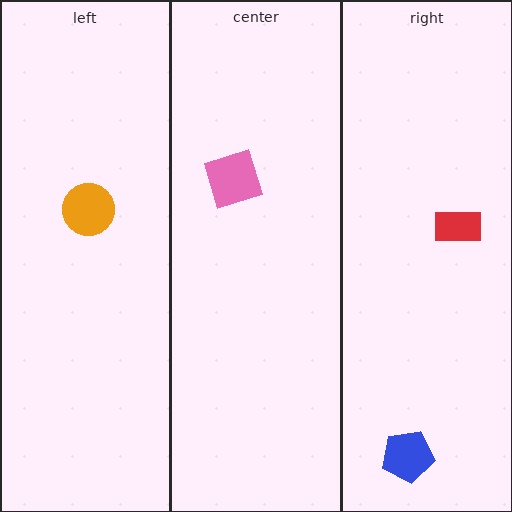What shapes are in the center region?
The pink square.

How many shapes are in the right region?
2.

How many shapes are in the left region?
1.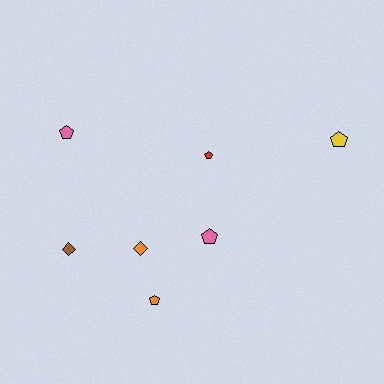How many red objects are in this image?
There is 1 red object.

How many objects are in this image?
There are 7 objects.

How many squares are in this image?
There are no squares.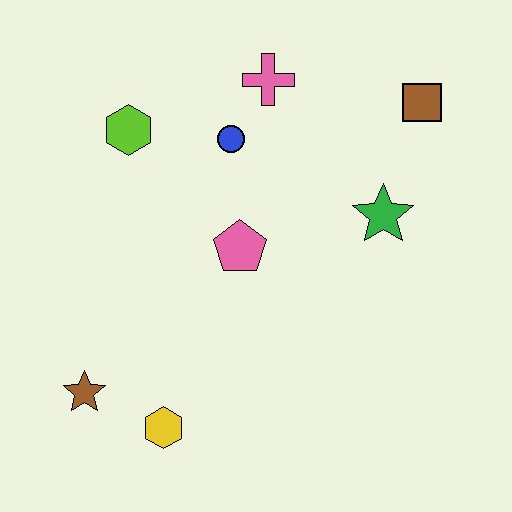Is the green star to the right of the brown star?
Yes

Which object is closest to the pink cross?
The blue circle is closest to the pink cross.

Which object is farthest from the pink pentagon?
The brown square is farthest from the pink pentagon.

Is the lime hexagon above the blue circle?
Yes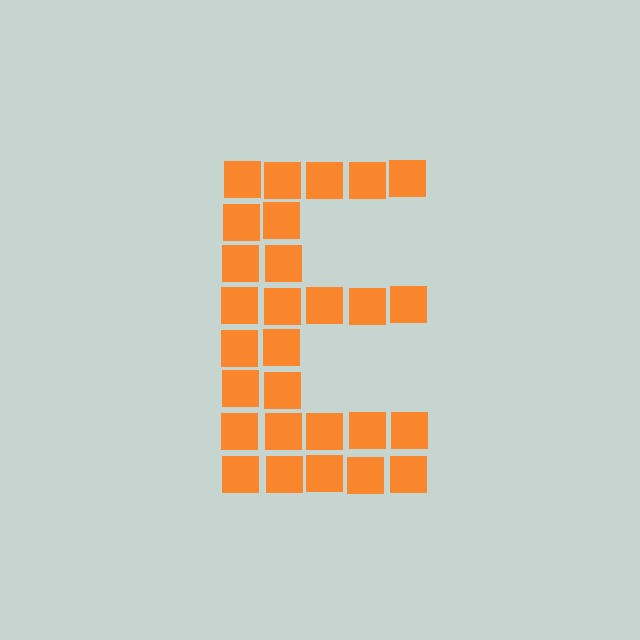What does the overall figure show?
The overall figure shows the letter E.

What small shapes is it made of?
It is made of small squares.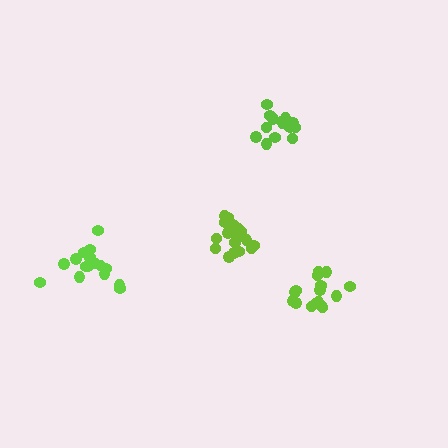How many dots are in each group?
Group 1: 18 dots, Group 2: 14 dots, Group 3: 16 dots, Group 4: 16 dots (64 total).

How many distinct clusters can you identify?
There are 4 distinct clusters.